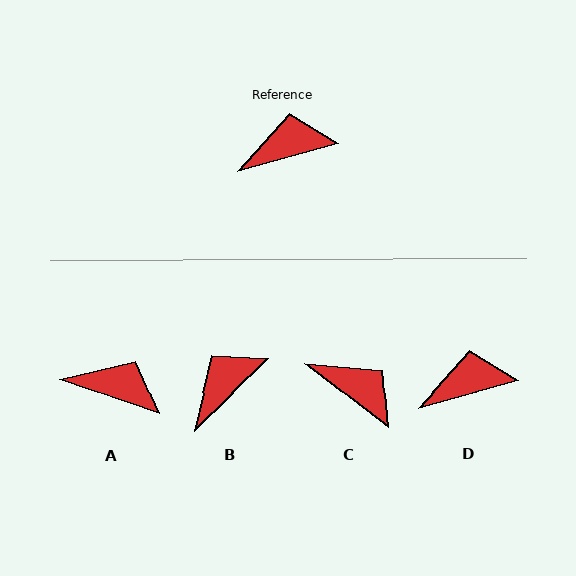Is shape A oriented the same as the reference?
No, it is off by about 35 degrees.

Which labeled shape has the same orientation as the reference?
D.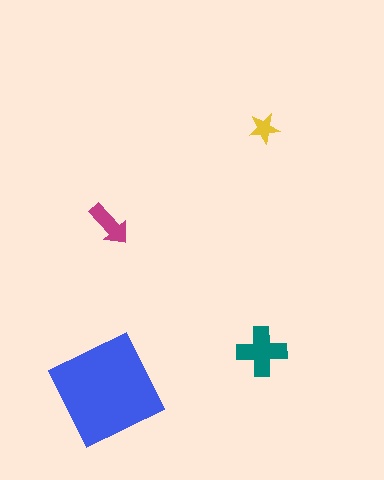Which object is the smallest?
The yellow star.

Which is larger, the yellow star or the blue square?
The blue square.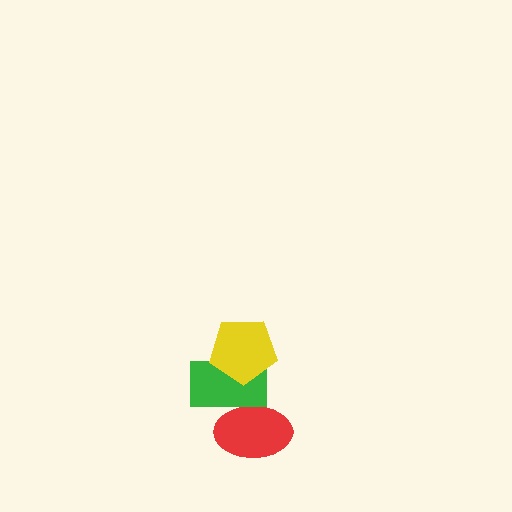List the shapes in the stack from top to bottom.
From top to bottom: the yellow pentagon, the green rectangle, the red ellipse.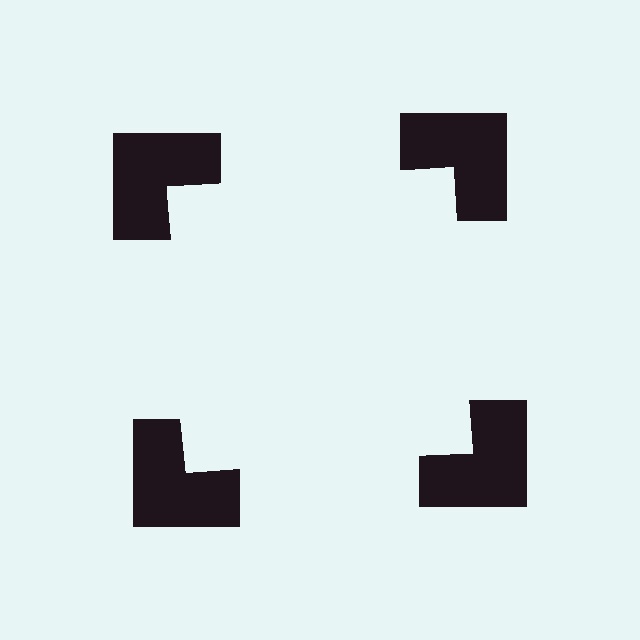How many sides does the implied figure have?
4 sides.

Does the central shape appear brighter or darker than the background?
It typically appears slightly brighter than the background, even though no actual brightness change is drawn.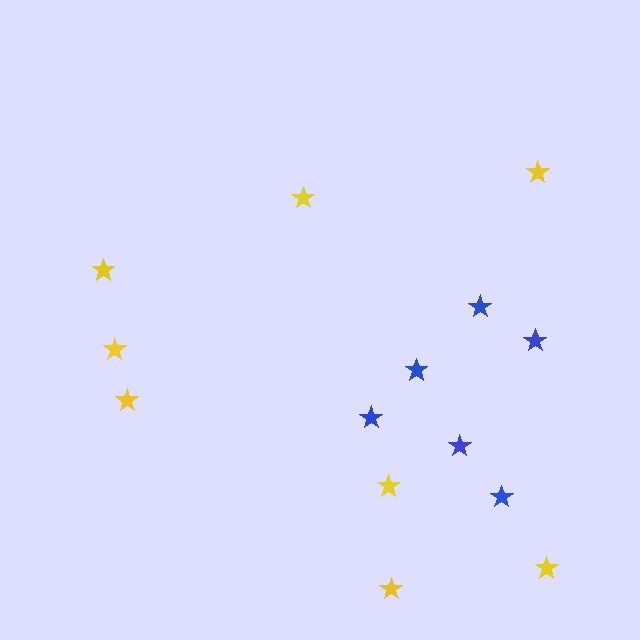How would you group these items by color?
There are 2 groups: one group of yellow stars (8) and one group of blue stars (6).